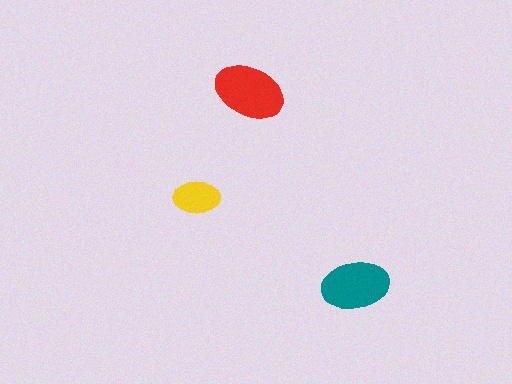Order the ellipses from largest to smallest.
the red one, the teal one, the yellow one.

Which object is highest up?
The red ellipse is topmost.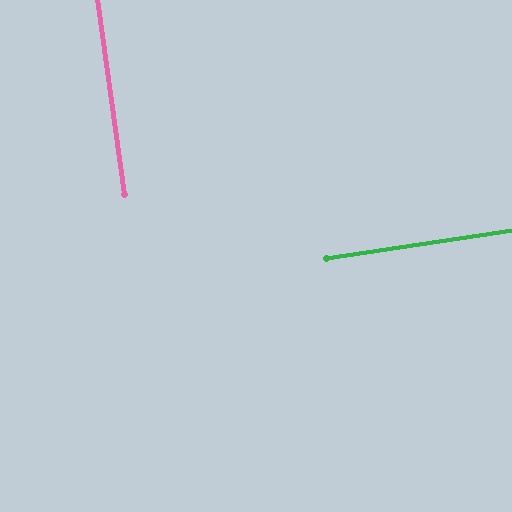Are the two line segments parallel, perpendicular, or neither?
Perpendicular — they meet at approximately 89°.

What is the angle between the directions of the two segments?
Approximately 89 degrees.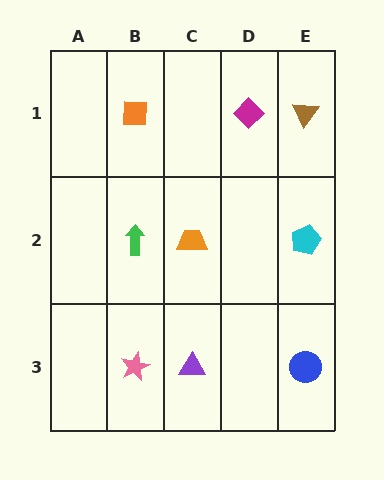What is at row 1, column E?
A brown triangle.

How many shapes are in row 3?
3 shapes.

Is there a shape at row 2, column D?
No, that cell is empty.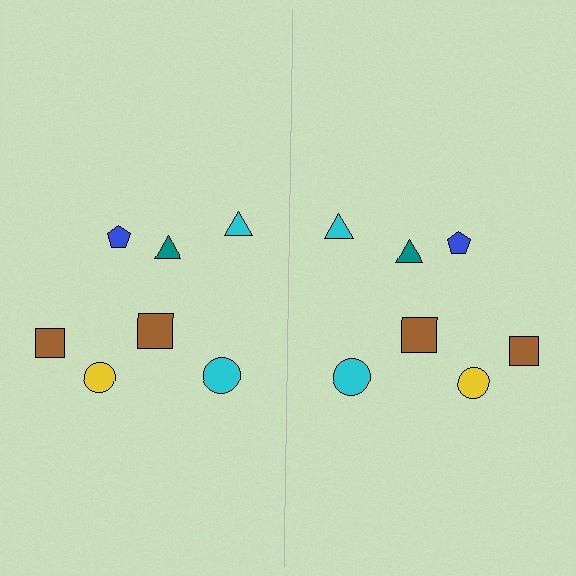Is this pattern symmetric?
Yes, this pattern has bilateral (reflection) symmetry.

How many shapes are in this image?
There are 14 shapes in this image.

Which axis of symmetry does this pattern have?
The pattern has a vertical axis of symmetry running through the center of the image.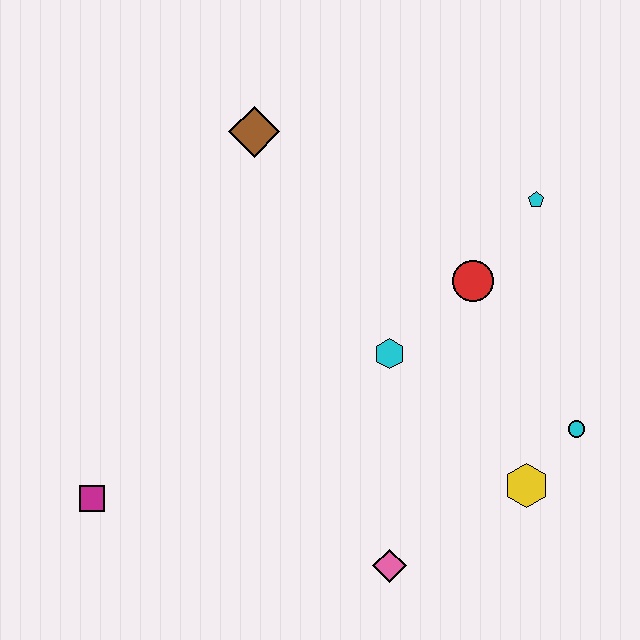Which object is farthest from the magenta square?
The cyan pentagon is farthest from the magenta square.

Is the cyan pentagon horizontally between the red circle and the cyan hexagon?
No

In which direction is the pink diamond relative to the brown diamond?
The pink diamond is below the brown diamond.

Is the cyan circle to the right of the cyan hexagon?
Yes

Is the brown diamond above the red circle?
Yes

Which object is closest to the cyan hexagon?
The red circle is closest to the cyan hexagon.